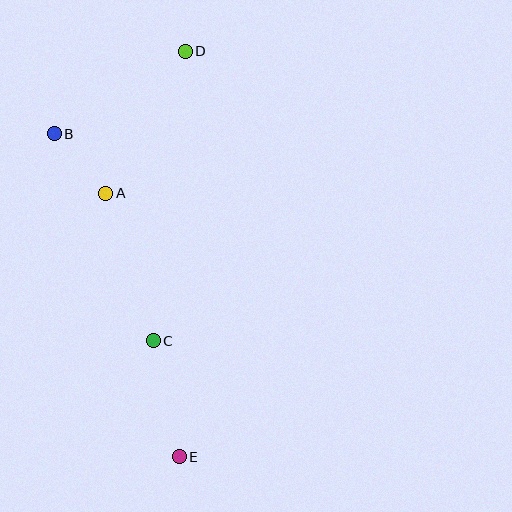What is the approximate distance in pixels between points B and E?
The distance between B and E is approximately 346 pixels.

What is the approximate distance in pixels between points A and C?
The distance between A and C is approximately 155 pixels.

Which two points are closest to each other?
Points A and B are closest to each other.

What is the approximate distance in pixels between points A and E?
The distance between A and E is approximately 274 pixels.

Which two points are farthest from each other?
Points D and E are farthest from each other.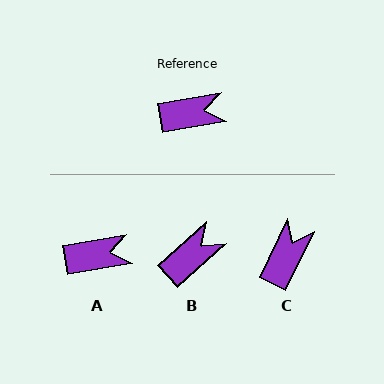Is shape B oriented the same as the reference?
No, it is off by about 32 degrees.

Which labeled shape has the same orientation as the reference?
A.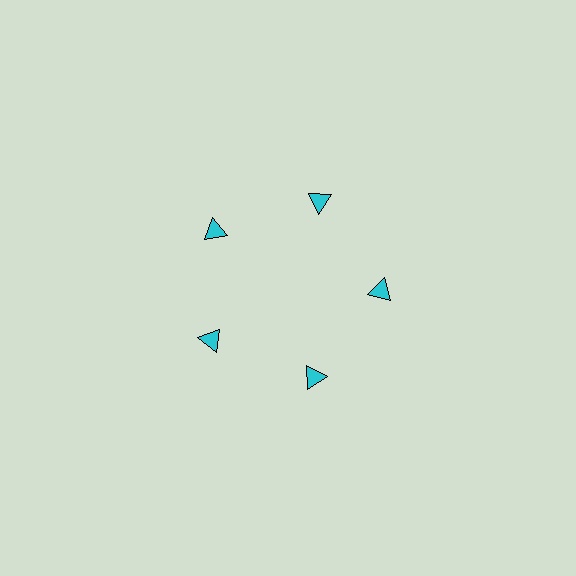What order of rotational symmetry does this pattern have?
This pattern has 5-fold rotational symmetry.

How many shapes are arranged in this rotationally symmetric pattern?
There are 5 shapes, arranged in 5 groups of 1.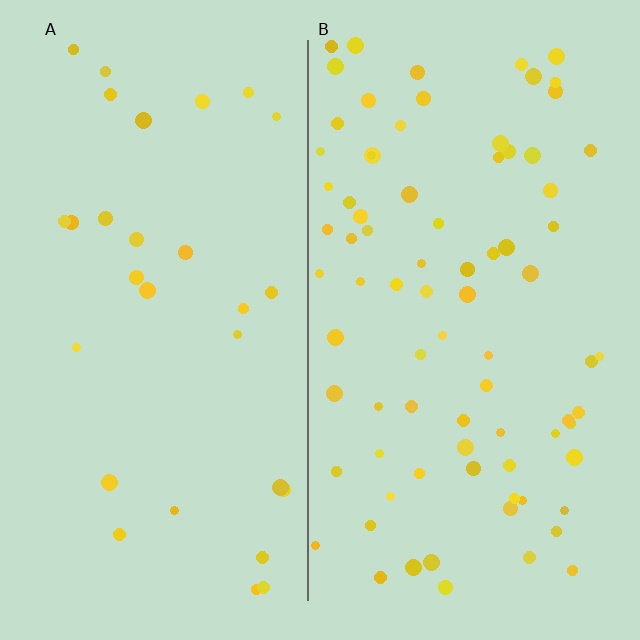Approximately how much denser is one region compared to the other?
Approximately 2.7× — region B over region A.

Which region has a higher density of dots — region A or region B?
B (the right).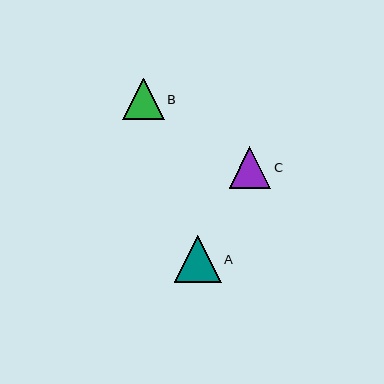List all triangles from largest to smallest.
From largest to smallest: A, C, B.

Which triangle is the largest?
Triangle A is the largest with a size of approximately 47 pixels.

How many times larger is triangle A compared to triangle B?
Triangle A is approximately 1.1 times the size of triangle B.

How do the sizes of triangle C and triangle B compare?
Triangle C and triangle B are approximately the same size.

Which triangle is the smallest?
Triangle B is the smallest with a size of approximately 41 pixels.